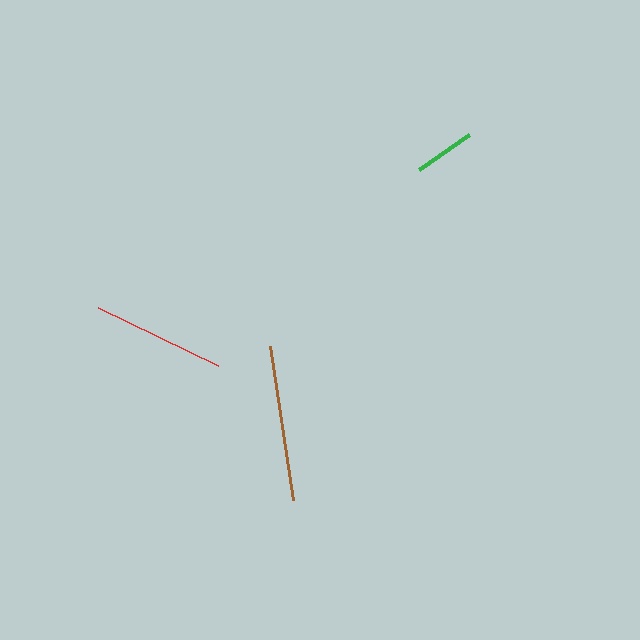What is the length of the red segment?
The red segment is approximately 133 pixels long.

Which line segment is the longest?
The brown line is the longest at approximately 156 pixels.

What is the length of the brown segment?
The brown segment is approximately 156 pixels long.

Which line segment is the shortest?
The green line is the shortest at approximately 62 pixels.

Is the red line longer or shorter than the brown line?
The brown line is longer than the red line.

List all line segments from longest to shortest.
From longest to shortest: brown, red, green.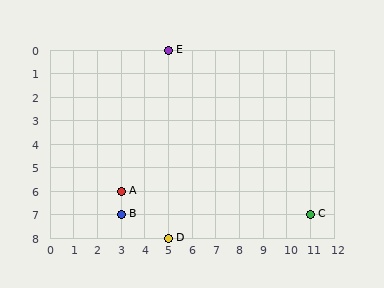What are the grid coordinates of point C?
Point C is at grid coordinates (11, 7).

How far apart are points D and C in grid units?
Points D and C are 6 columns and 1 row apart (about 6.1 grid units diagonally).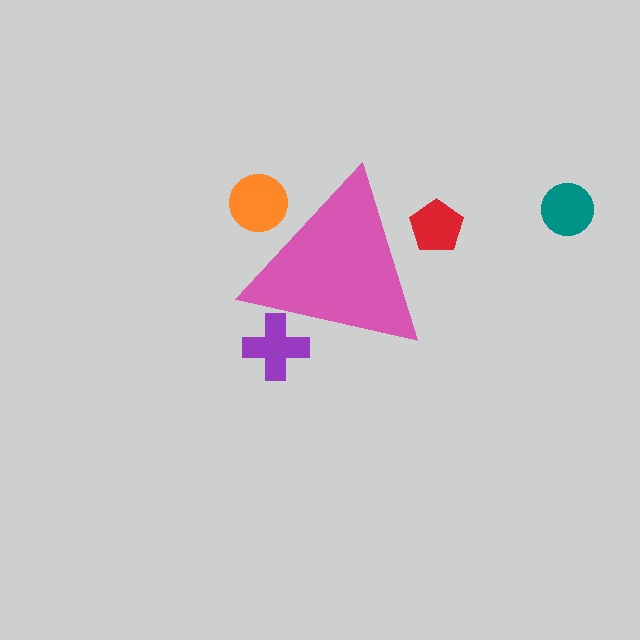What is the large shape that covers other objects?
A pink triangle.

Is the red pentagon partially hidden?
Yes, the red pentagon is partially hidden behind the pink triangle.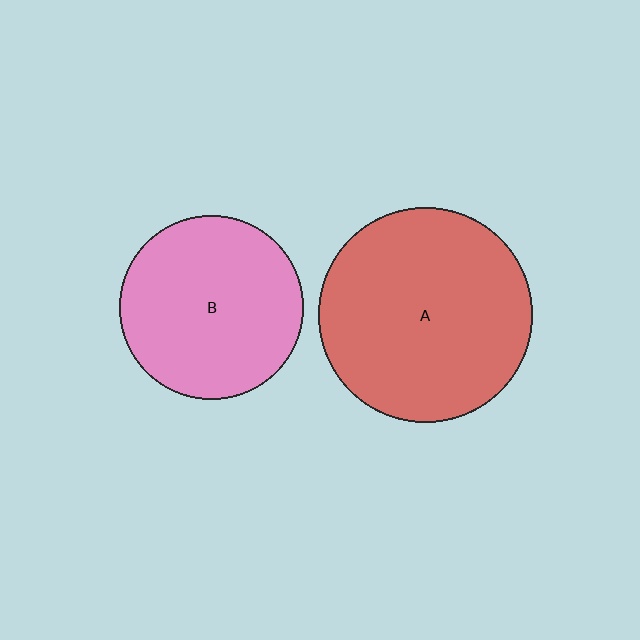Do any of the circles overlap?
No, none of the circles overlap.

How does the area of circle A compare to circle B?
Approximately 1.4 times.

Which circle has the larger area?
Circle A (red).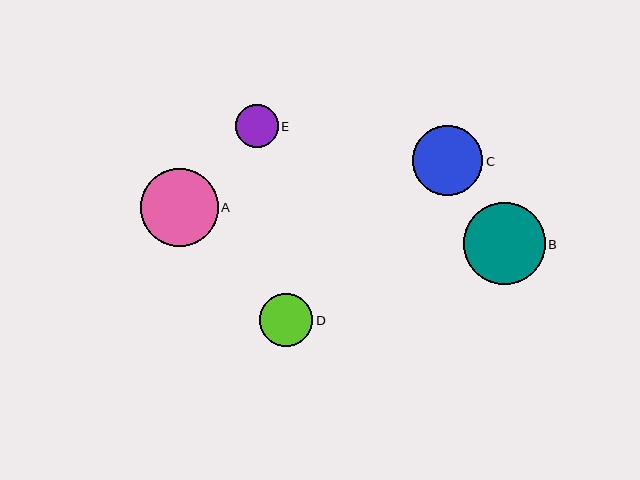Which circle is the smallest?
Circle E is the smallest with a size of approximately 43 pixels.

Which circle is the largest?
Circle B is the largest with a size of approximately 81 pixels.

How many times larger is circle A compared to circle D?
Circle A is approximately 1.5 times the size of circle D.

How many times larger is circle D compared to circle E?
Circle D is approximately 1.2 times the size of circle E.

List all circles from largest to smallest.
From largest to smallest: B, A, C, D, E.